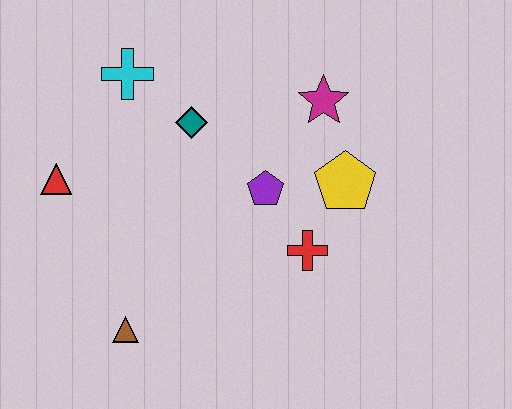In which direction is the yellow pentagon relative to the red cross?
The yellow pentagon is above the red cross.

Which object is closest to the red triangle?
The cyan cross is closest to the red triangle.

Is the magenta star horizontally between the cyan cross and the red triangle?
No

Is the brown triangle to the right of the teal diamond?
No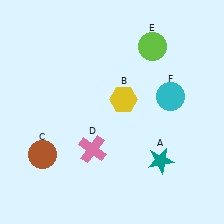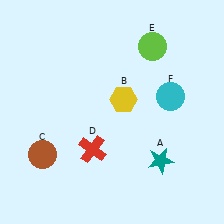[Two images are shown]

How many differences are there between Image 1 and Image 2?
There is 1 difference between the two images.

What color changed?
The cross (D) changed from pink in Image 1 to red in Image 2.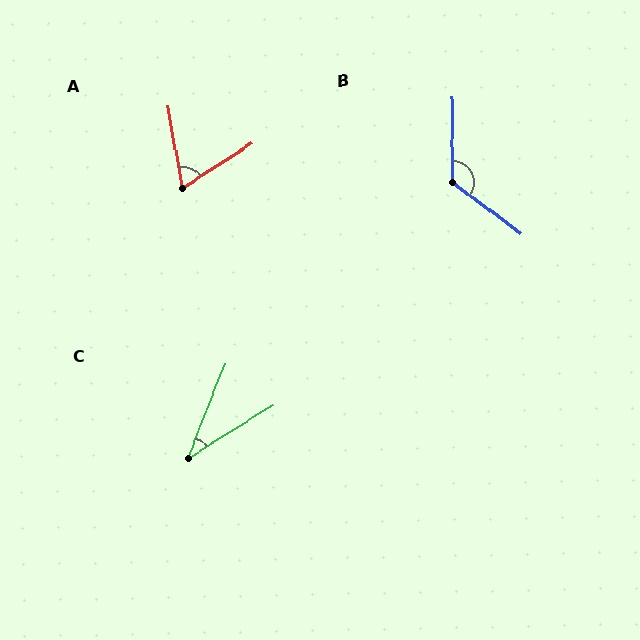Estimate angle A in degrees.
Approximately 68 degrees.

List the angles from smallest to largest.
C (36°), A (68°), B (126°).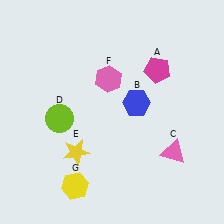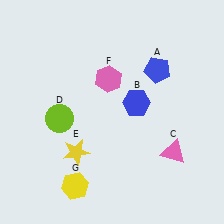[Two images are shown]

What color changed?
The pentagon (A) changed from magenta in Image 1 to blue in Image 2.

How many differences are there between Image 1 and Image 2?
There is 1 difference between the two images.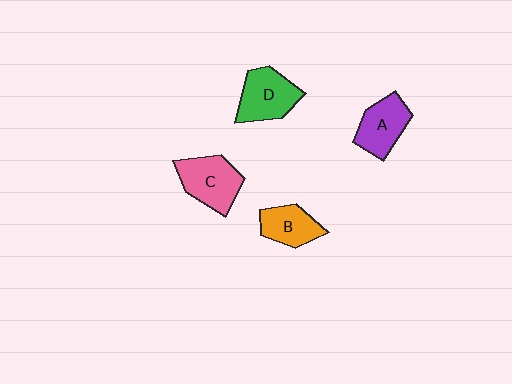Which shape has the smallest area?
Shape B (orange).